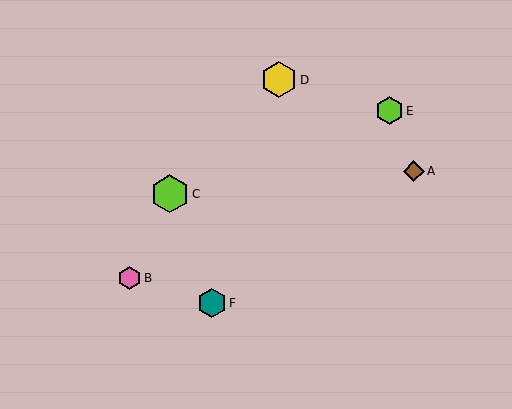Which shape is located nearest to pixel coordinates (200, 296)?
The teal hexagon (labeled F) at (212, 303) is nearest to that location.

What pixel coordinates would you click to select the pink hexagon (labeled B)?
Click at (129, 278) to select the pink hexagon B.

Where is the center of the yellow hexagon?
The center of the yellow hexagon is at (279, 80).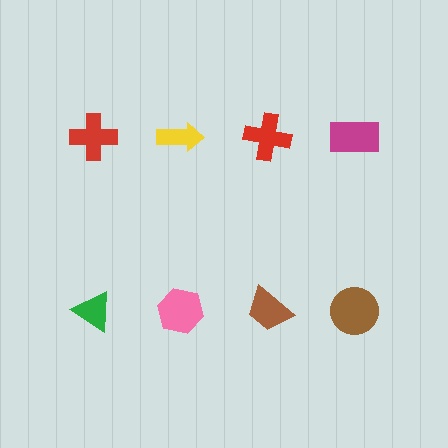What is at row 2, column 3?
A brown trapezoid.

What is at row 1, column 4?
A magenta rectangle.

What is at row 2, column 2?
A pink hexagon.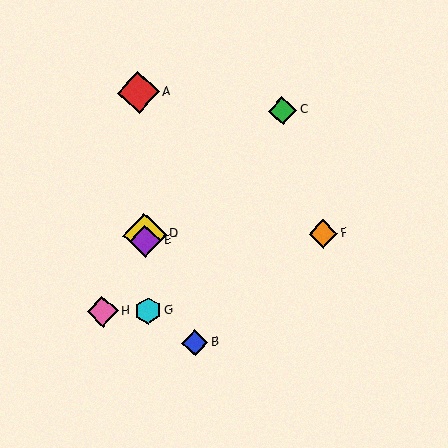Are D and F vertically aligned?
No, D is at x≈145 and F is at x≈323.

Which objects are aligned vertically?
Objects A, D, E, G are aligned vertically.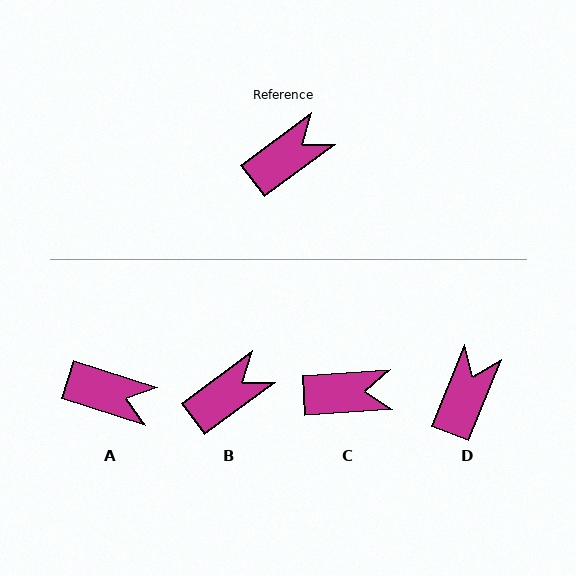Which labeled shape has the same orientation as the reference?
B.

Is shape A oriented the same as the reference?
No, it is off by about 54 degrees.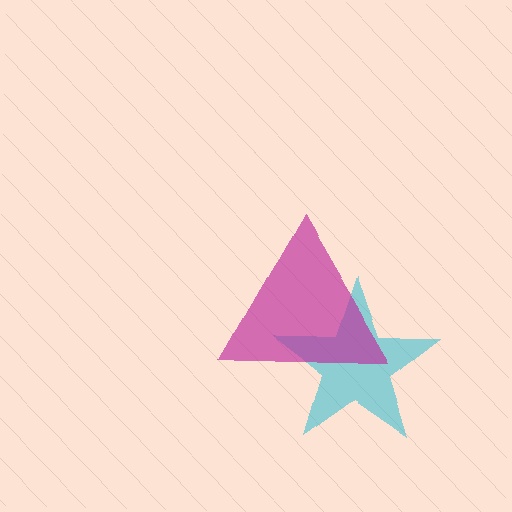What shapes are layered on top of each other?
The layered shapes are: a cyan star, a magenta triangle.